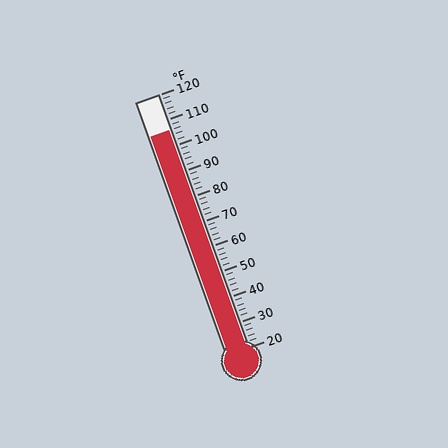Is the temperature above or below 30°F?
The temperature is above 30°F.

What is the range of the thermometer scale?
The thermometer scale ranges from 20°F to 120°F.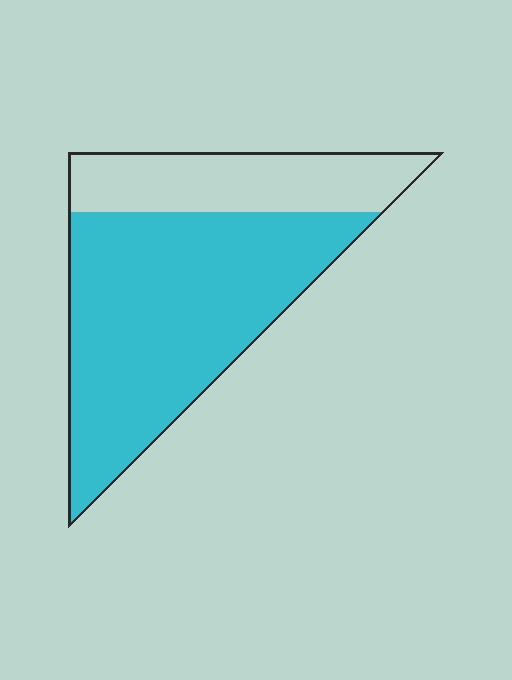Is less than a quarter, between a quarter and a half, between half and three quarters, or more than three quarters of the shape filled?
Between half and three quarters.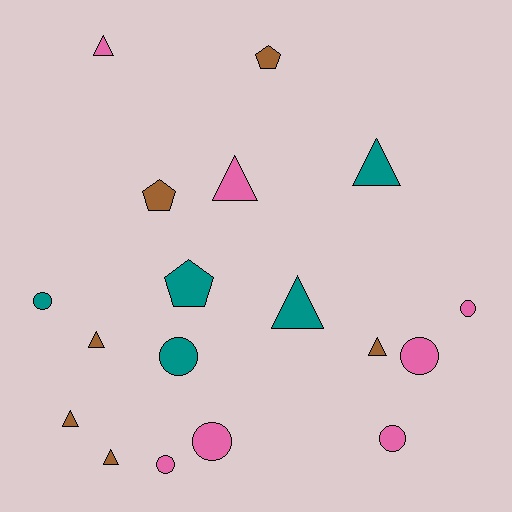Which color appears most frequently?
Pink, with 7 objects.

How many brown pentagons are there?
There are 2 brown pentagons.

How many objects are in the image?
There are 18 objects.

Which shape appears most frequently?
Triangle, with 8 objects.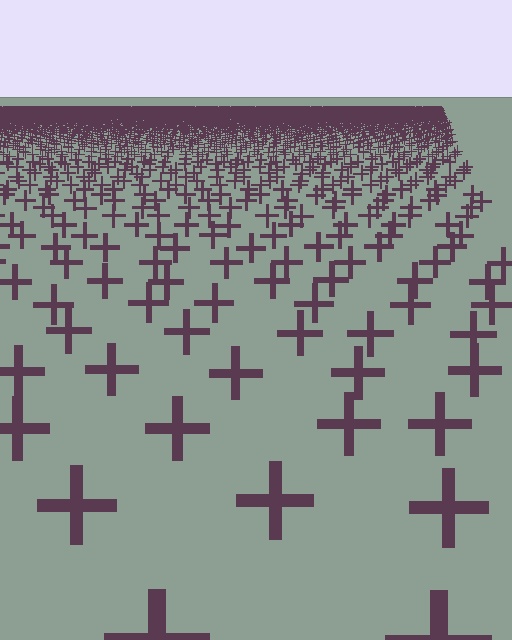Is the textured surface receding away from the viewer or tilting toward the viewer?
The surface is receding away from the viewer. Texture elements get smaller and denser toward the top.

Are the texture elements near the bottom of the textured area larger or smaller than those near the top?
Larger. Near the bottom, elements are closer to the viewer and appear at a bigger on-screen size.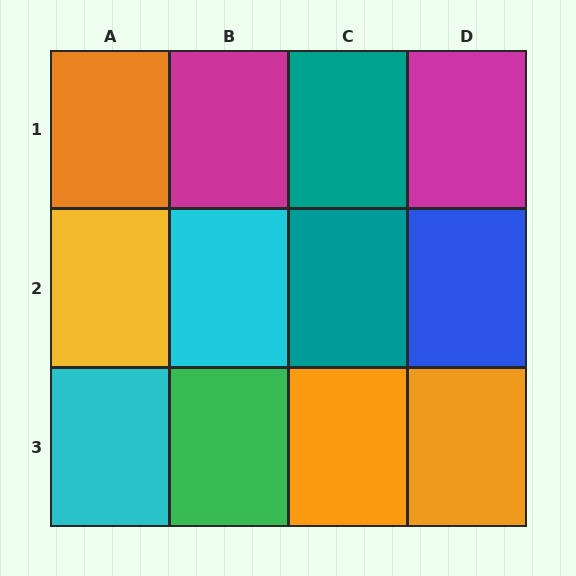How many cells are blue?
1 cell is blue.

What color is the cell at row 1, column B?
Magenta.